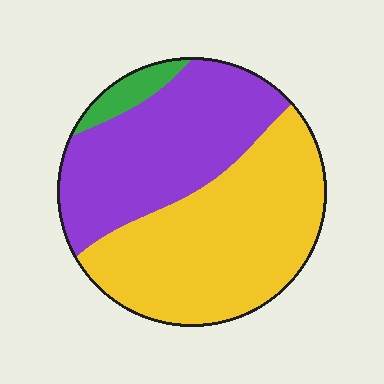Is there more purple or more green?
Purple.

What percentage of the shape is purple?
Purple covers about 40% of the shape.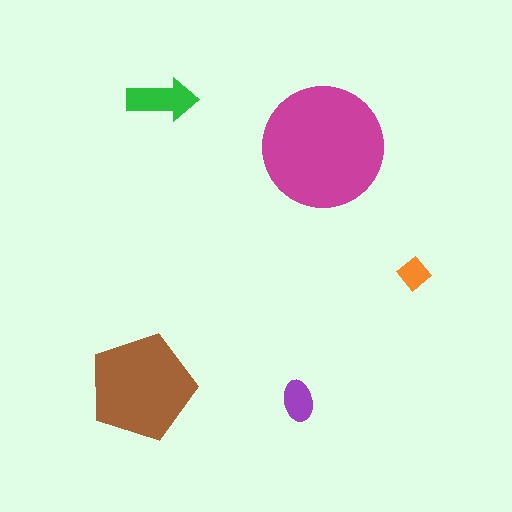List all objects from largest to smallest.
The magenta circle, the brown pentagon, the green arrow, the purple ellipse, the orange diamond.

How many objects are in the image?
There are 5 objects in the image.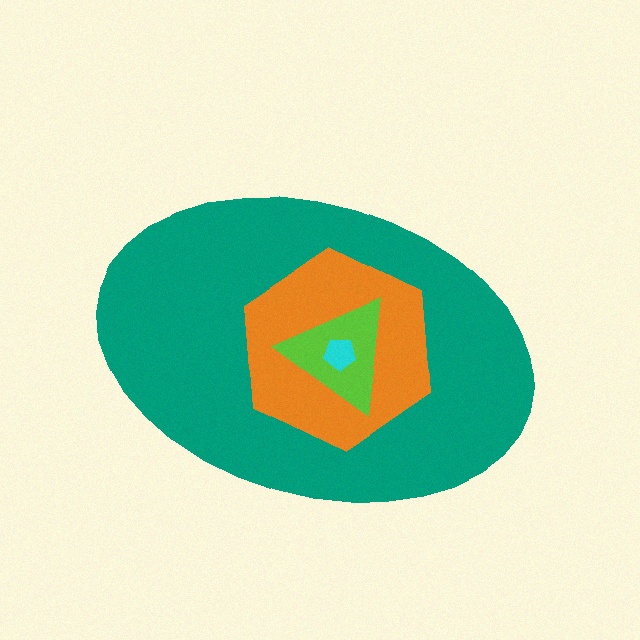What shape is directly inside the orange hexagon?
The lime triangle.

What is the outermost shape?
The teal ellipse.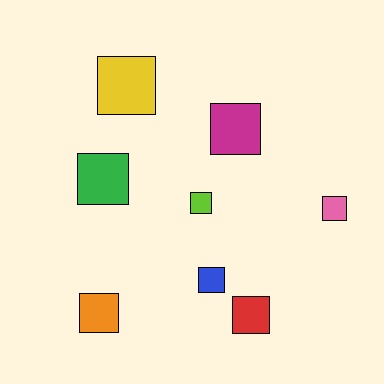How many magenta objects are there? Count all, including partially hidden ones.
There is 1 magenta object.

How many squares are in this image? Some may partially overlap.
There are 8 squares.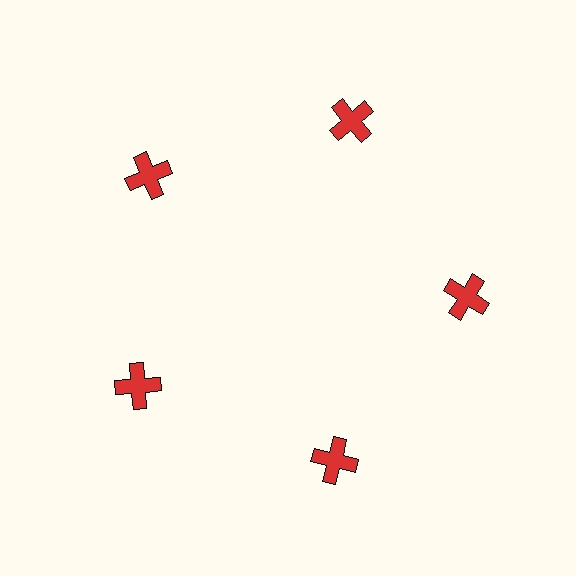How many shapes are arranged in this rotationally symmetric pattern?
There are 5 shapes, arranged in 5 groups of 1.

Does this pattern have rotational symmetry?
Yes, this pattern has 5-fold rotational symmetry. It looks the same after rotating 72 degrees around the center.